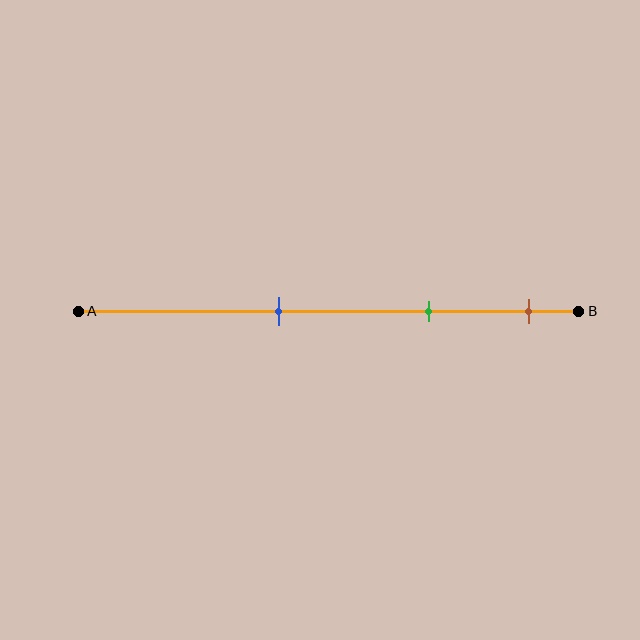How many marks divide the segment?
There are 3 marks dividing the segment.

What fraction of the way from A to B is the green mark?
The green mark is approximately 70% (0.7) of the way from A to B.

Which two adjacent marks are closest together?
The green and brown marks are the closest adjacent pair.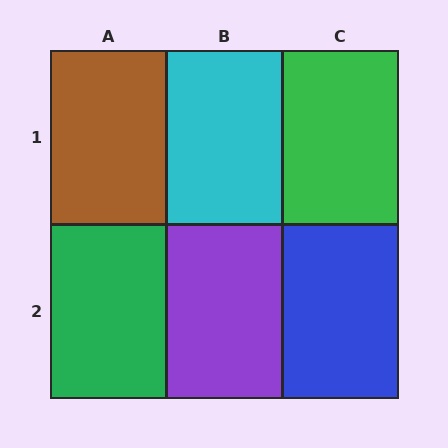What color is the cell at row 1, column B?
Cyan.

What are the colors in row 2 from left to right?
Green, purple, blue.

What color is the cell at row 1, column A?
Brown.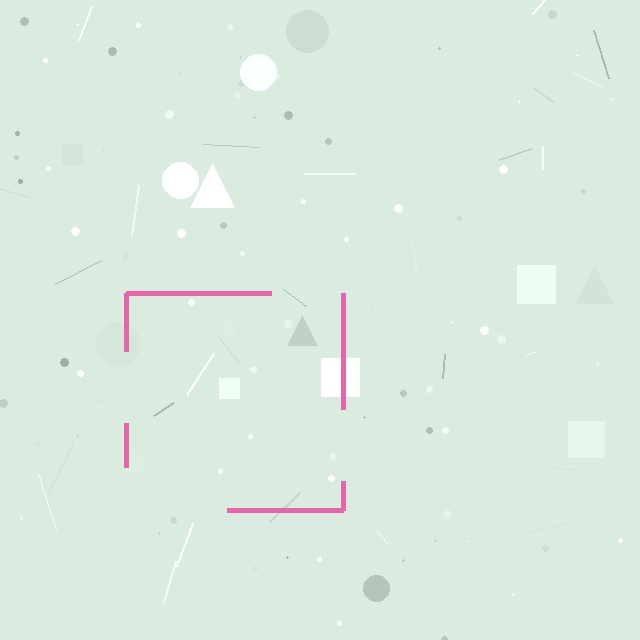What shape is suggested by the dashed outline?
The dashed outline suggests a square.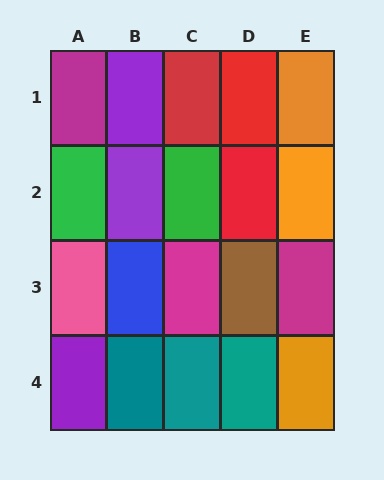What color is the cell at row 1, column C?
Red.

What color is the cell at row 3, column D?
Brown.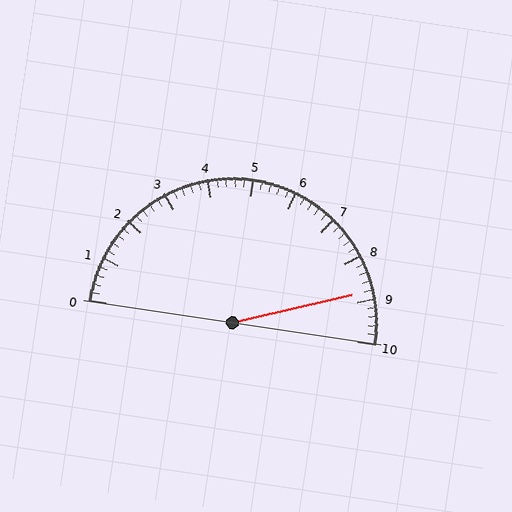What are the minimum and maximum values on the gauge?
The gauge ranges from 0 to 10.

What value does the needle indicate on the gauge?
The needle indicates approximately 8.8.